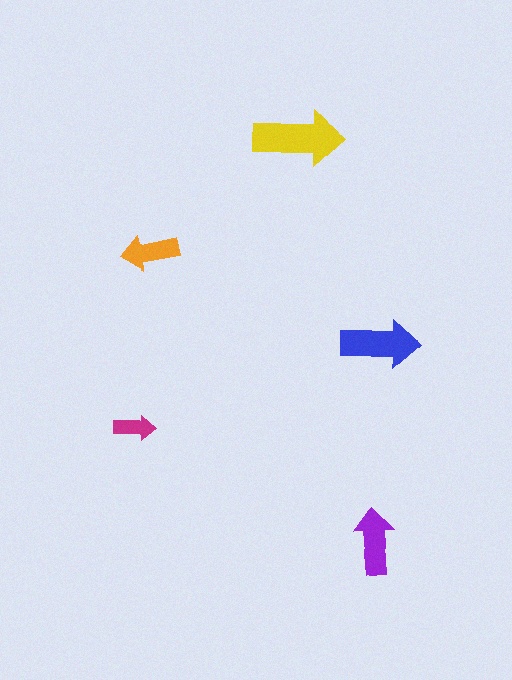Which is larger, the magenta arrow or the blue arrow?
The blue one.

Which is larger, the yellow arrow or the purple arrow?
The yellow one.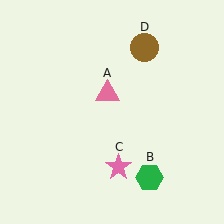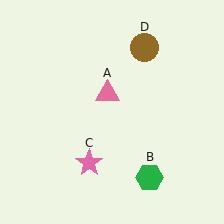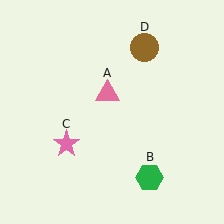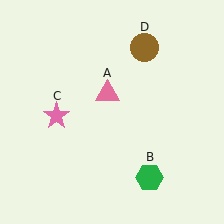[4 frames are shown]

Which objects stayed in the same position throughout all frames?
Pink triangle (object A) and green hexagon (object B) and brown circle (object D) remained stationary.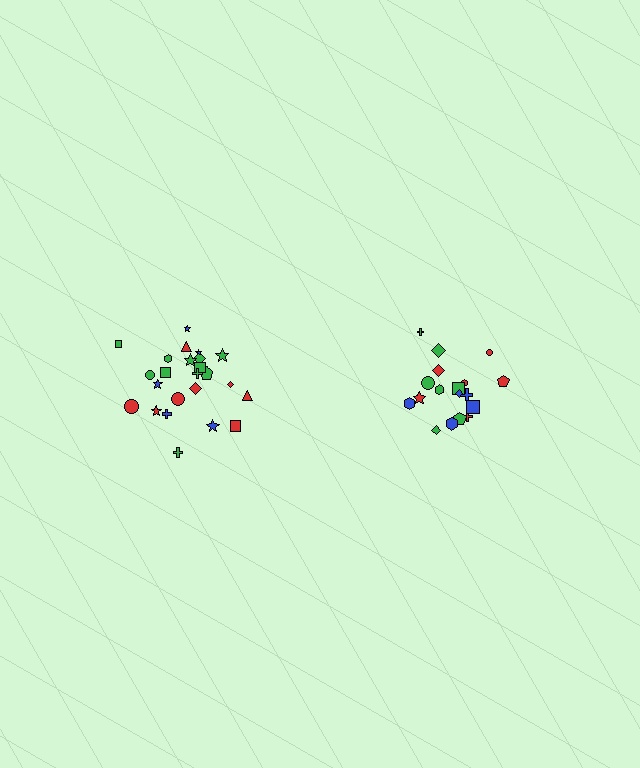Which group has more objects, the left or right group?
The left group.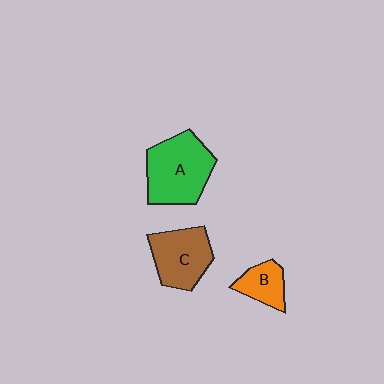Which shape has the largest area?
Shape A (green).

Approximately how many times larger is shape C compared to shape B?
Approximately 1.8 times.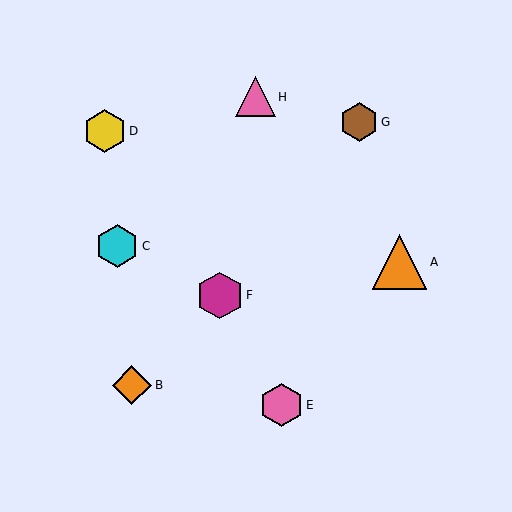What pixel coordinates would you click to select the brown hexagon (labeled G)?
Click at (359, 122) to select the brown hexagon G.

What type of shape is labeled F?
Shape F is a magenta hexagon.